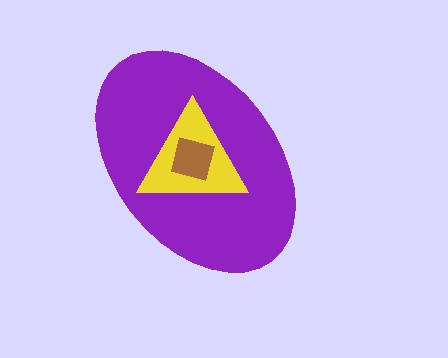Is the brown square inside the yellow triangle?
Yes.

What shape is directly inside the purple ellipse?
The yellow triangle.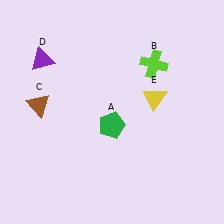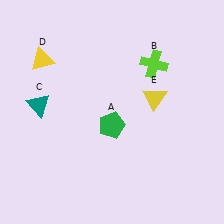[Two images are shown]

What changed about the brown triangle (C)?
In Image 1, C is brown. In Image 2, it changed to teal.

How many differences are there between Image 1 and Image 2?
There are 2 differences between the two images.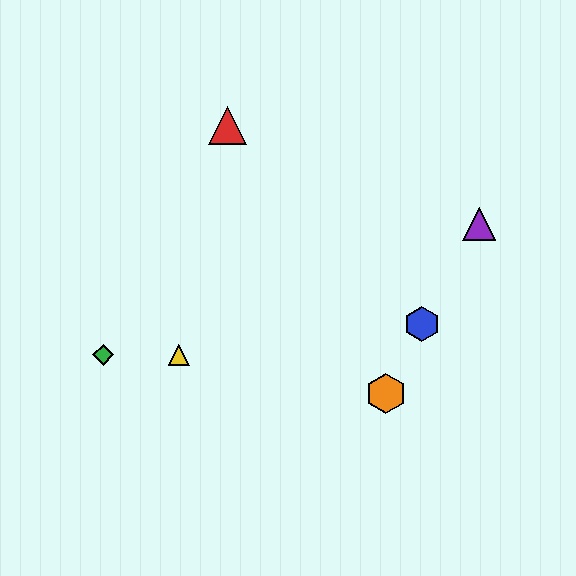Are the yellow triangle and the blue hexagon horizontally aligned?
No, the yellow triangle is at y≈355 and the blue hexagon is at y≈324.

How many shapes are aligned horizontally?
2 shapes (the green diamond, the yellow triangle) are aligned horizontally.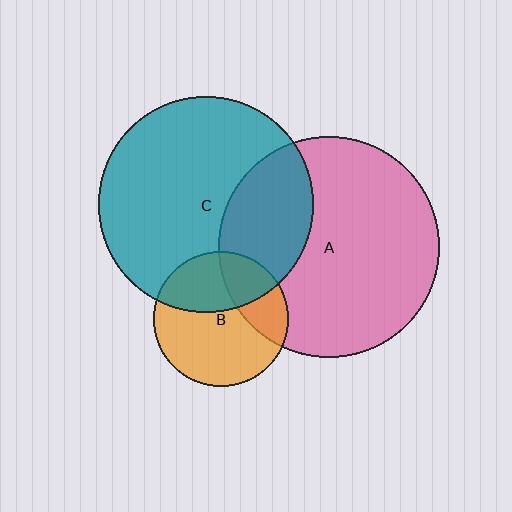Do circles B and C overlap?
Yes.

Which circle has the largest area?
Circle A (pink).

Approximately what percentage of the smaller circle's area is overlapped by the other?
Approximately 35%.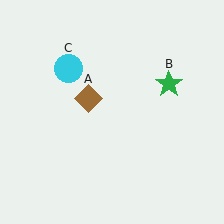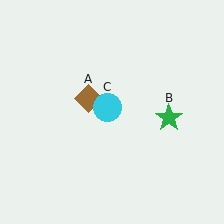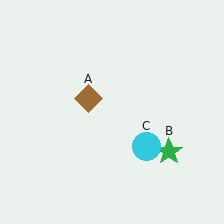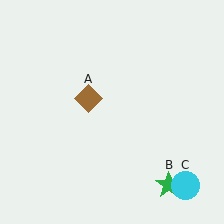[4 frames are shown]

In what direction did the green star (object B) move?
The green star (object B) moved down.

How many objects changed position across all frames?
2 objects changed position: green star (object B), cyan circle (object C).